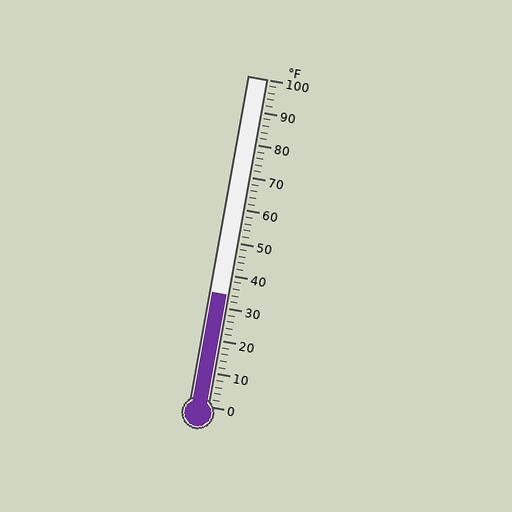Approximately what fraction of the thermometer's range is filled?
The thermometer is filled to approximately 35% of its range.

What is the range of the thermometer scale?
The thermometer scale ranges from 0°F to 100°F.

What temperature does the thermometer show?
The thermometer shows approximately 34°F.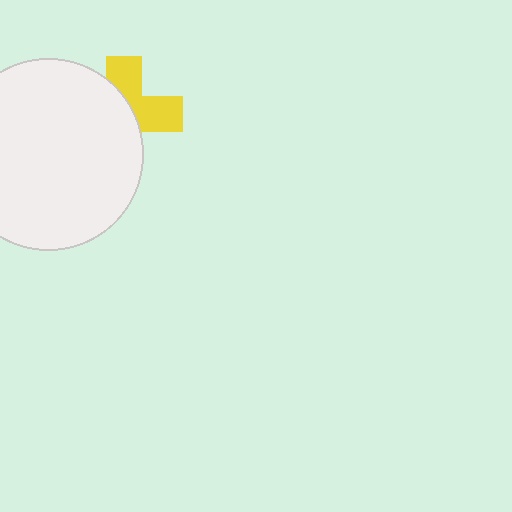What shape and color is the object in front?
The object in front is a white circle.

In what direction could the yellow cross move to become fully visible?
The yellow cross could move right. That would shift it out from behind the white circle entirely.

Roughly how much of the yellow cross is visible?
A small part of it is visible (roughly 42%).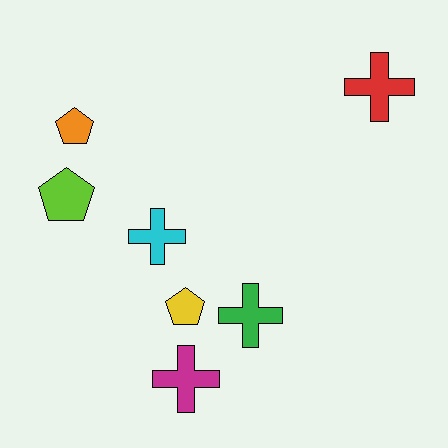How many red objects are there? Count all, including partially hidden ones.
There is 1 red object.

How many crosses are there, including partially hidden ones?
There are 4 crosses.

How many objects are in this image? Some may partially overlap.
There are 7 objects.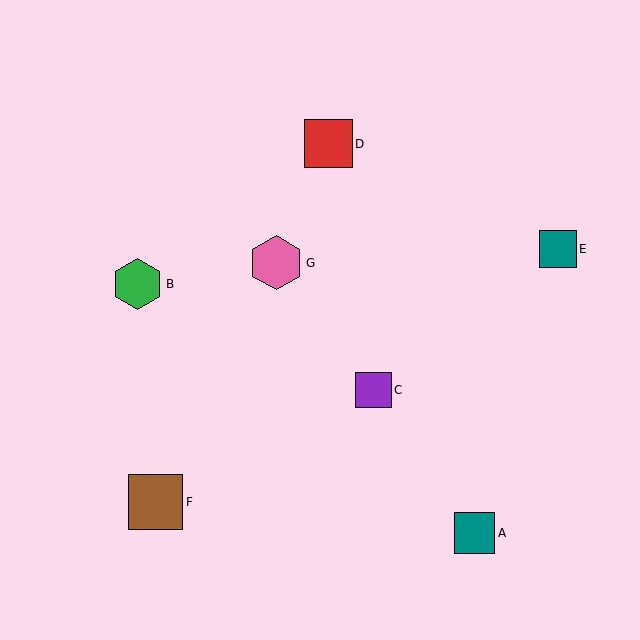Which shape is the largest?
The brown square (labeled F) is the largest.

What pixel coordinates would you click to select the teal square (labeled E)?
Click at (558, 249) to select the teal square E.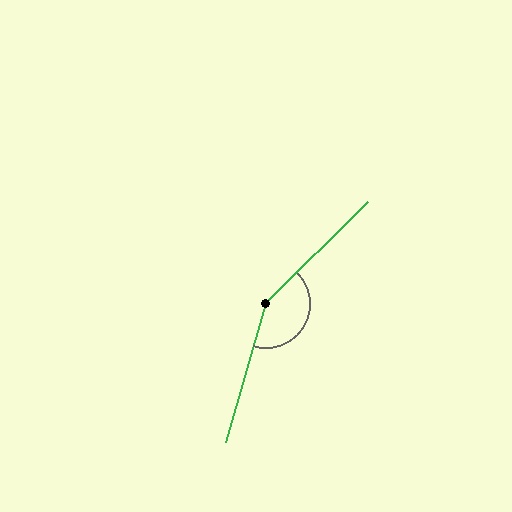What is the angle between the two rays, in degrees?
Approximately 151 degrees.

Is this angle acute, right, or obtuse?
It is obtuse.